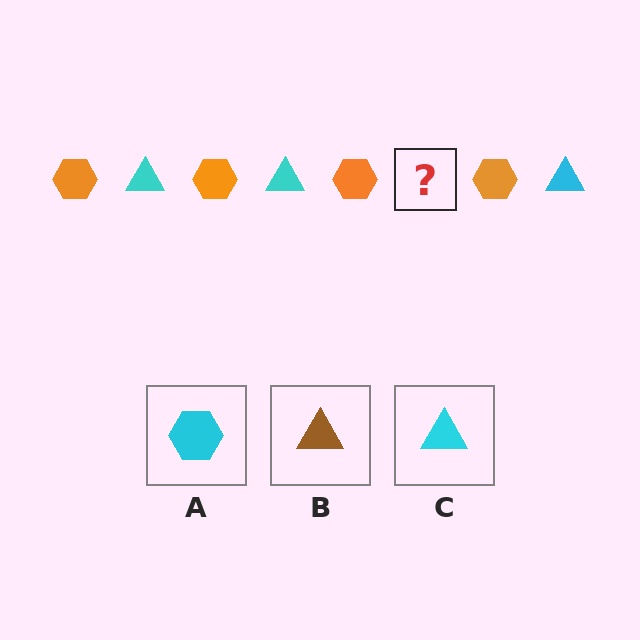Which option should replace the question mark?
Option C.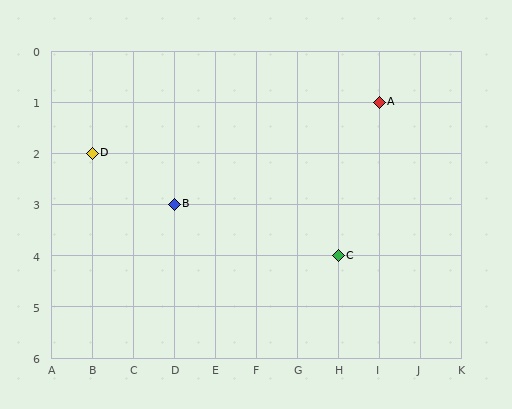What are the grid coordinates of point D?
Point D is at grid coordinates (B, 2).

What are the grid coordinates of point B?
Point B is at grid coordinates (D, 3).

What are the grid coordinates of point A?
Point A is at grid coordinates (I, 1).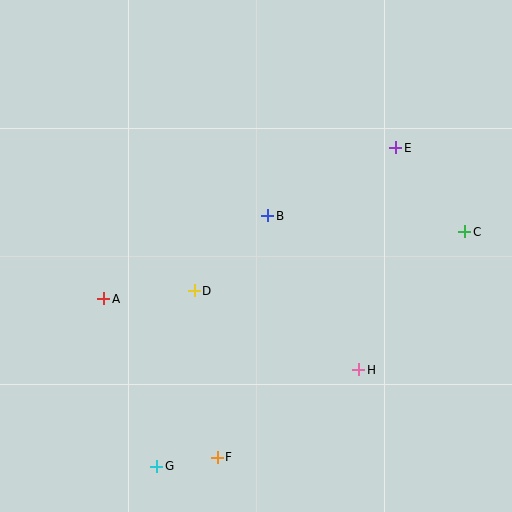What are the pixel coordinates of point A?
Point A is at (104, 299).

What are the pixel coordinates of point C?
Point C is at (465, 232).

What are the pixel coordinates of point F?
Point F is at (217, 457).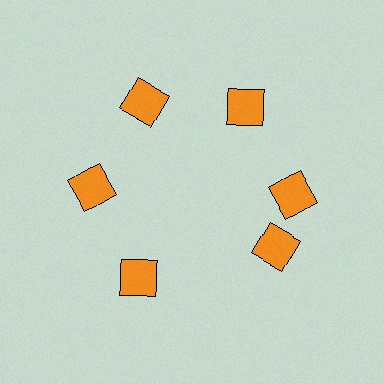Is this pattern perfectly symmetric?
No. The 6 orange squares are arranged in a ring, but one element near the 5 o'clock position is rotated out of alignment along the ring, breaking the 6-fold rotational symmetry.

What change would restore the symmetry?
The symmetry would be restored by rotating it back into even spacing with its neighbors so that all 6 squares sit at equal angles and equal distance from the center.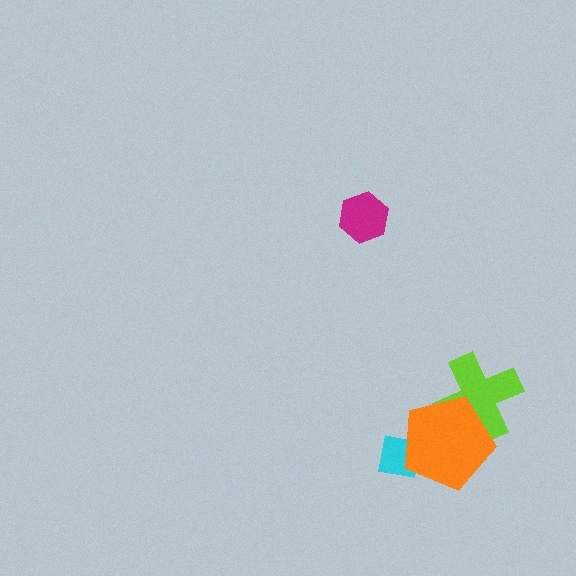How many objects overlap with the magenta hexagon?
0 objects overlap with the magenta hexagon.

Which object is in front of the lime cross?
The orange pentagon is in front of the lime cross.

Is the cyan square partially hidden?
Yes, it is partially covered by another shape.